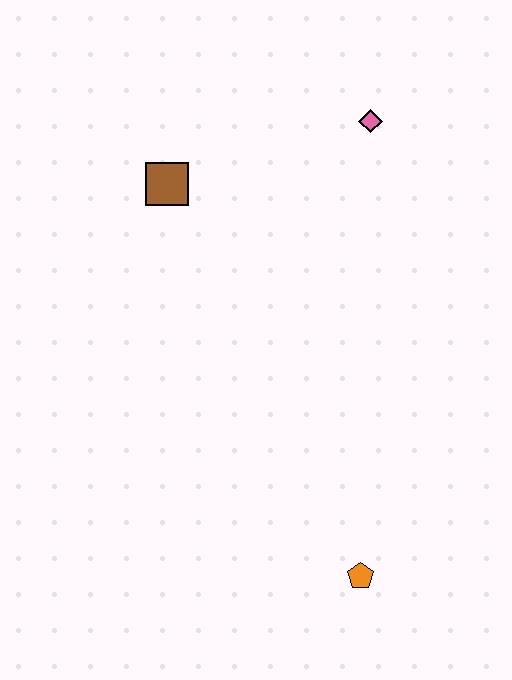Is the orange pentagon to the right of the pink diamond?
No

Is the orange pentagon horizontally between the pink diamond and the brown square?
Yes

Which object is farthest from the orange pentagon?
The pink diamond is farthest from the orange pentagon.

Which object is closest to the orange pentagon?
The brown square is closest to the orange pentagon.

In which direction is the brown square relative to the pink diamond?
The brown square is to the left of the pink diamond.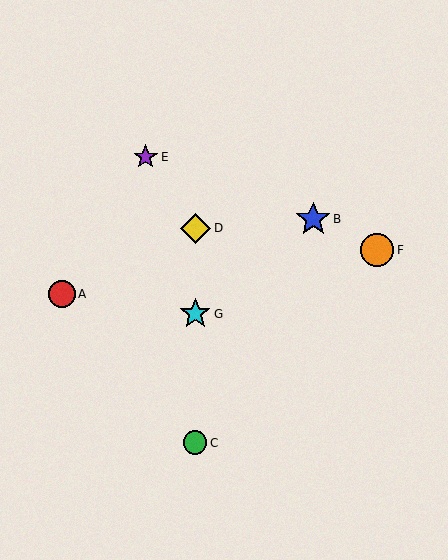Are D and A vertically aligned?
No, D is at x≈195 and A is at x≈62.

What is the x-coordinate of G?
Object G is at x≈195.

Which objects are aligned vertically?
Objects C, D, G are aligned vertically.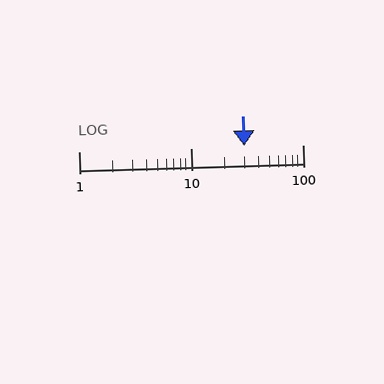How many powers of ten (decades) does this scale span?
The scale spans 2 decades, from 1 to 100.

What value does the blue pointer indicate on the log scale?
The pointer indicates approximately 30.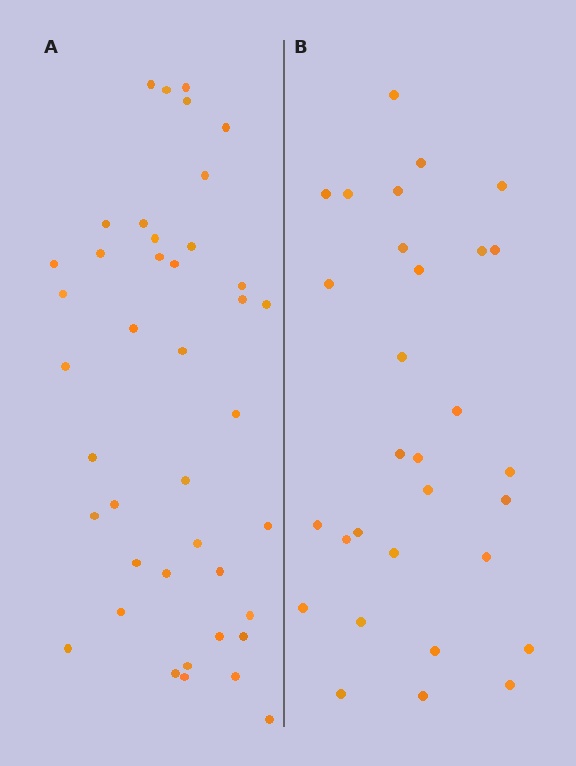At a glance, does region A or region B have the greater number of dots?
Region A (the left region) has more dots.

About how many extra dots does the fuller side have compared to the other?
Region A has roughly 12 or so more dots than region B.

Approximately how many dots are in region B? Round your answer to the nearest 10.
About 30 dots.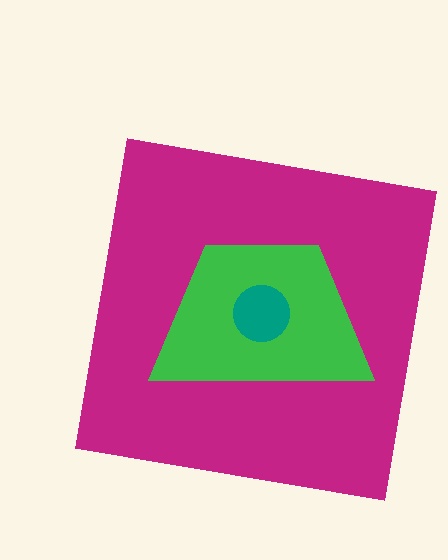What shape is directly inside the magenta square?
The green trapezoid.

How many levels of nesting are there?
3.